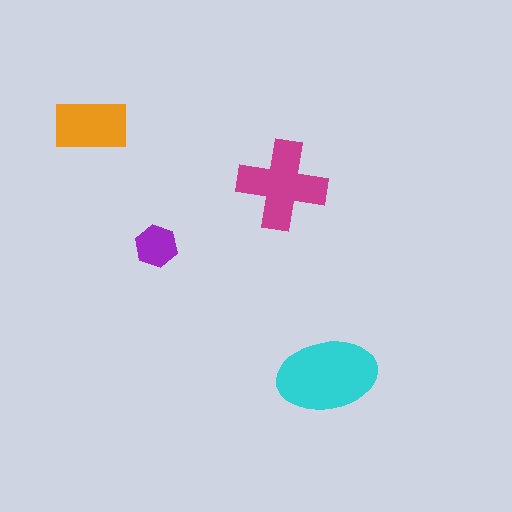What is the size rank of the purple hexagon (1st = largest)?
4th.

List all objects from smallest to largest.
The purple hexagon, the orange rectangle, the magenta cross, the cyan ellipse.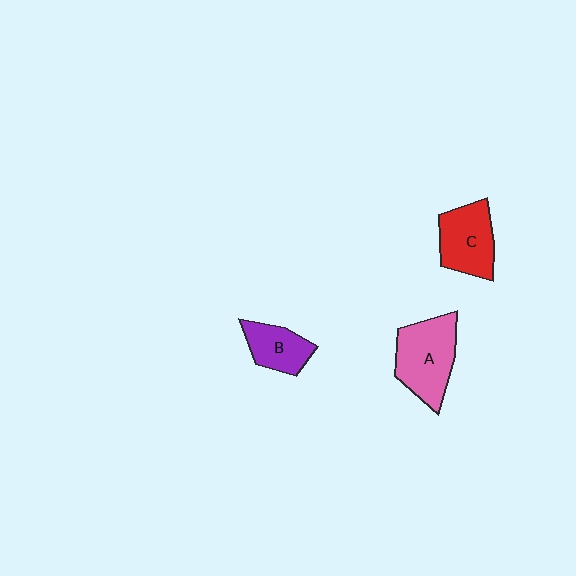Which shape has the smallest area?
Shape B (purple).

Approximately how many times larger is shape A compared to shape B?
Approximately 1.7 times.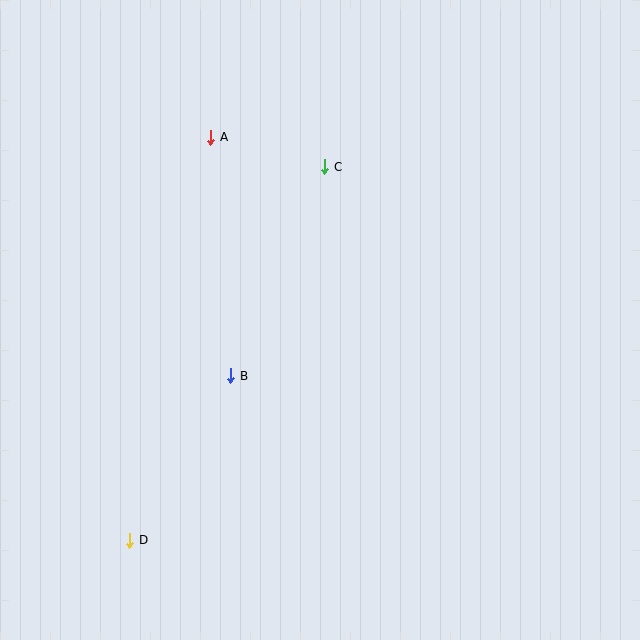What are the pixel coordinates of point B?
Point B is at (231, 376).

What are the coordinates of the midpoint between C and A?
The midpoint between C and A is at (268, 152).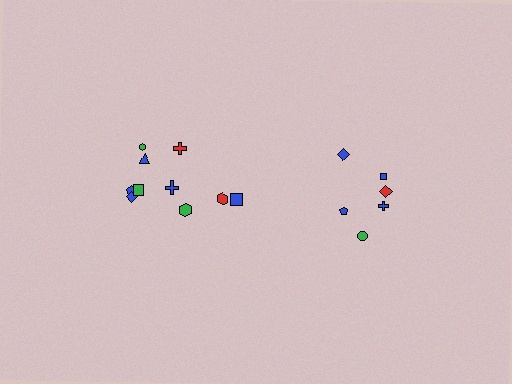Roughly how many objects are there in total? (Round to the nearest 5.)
Roughly 15 objects in total.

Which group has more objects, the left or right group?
The left group.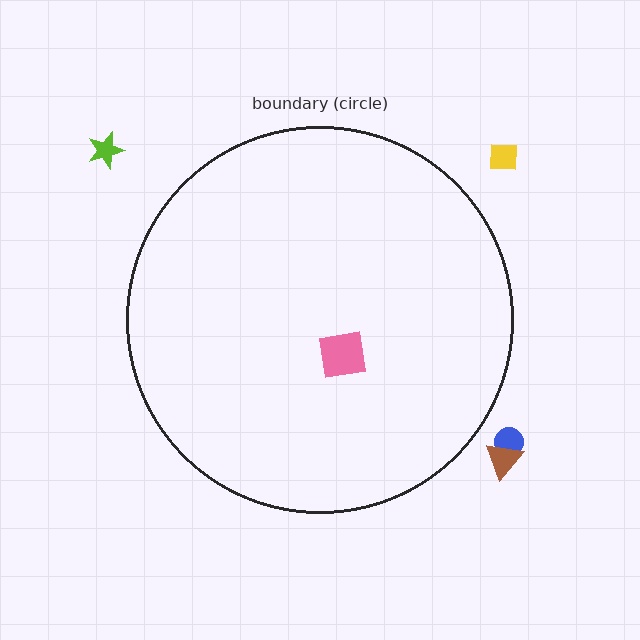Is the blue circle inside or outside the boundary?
Outside.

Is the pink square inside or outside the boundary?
Inside.